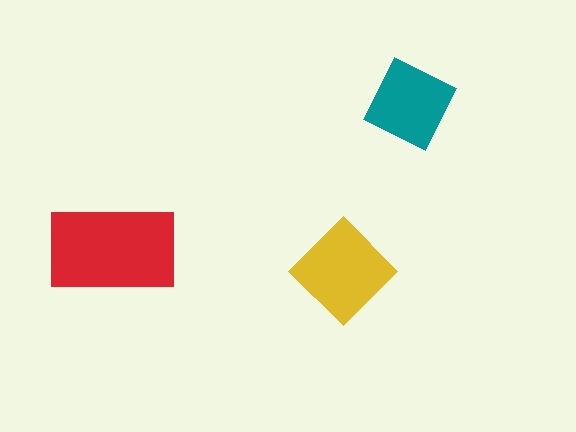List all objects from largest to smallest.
The red rectangle, the yellow diamond, the teal square.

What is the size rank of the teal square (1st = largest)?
3rd.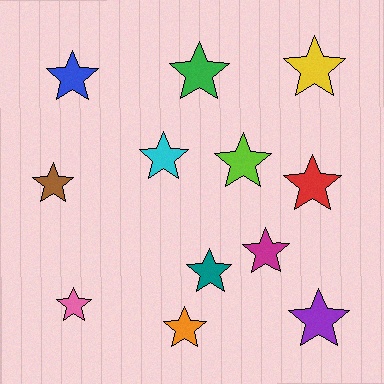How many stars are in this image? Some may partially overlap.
There are 12 stars.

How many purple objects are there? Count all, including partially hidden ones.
There is 1 purple object.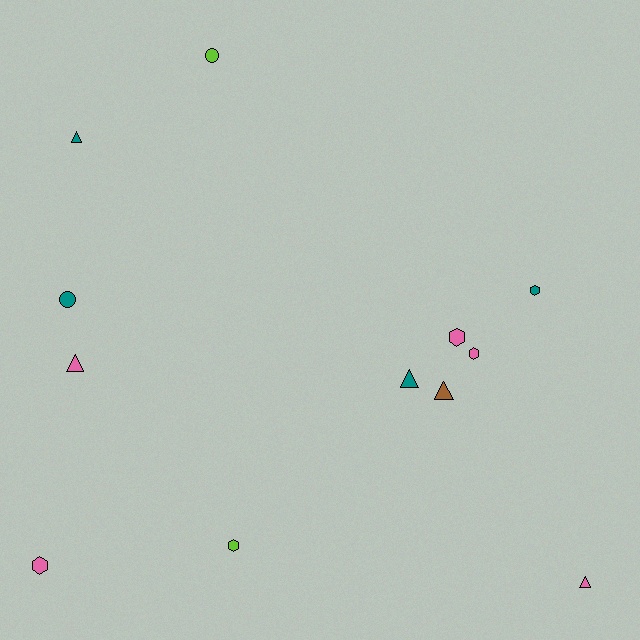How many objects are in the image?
There are 12 objects.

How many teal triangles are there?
There are 2 teal triangles.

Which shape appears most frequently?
Triangle, with 5 objects.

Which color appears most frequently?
Pink, with 5 objects.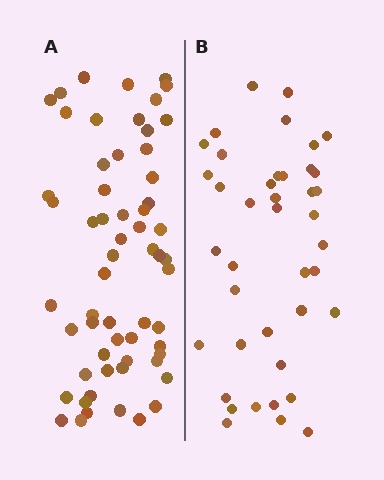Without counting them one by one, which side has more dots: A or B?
Region A (the left region) has more dots.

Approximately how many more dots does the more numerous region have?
Region A has approximately 20 more dots than region B.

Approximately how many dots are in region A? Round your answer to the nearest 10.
About 60 dots.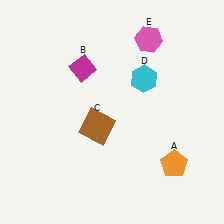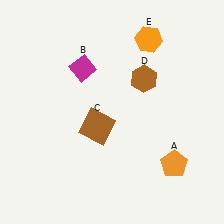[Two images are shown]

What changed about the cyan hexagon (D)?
In Image 1, D is cyan. In Image 2, it changed to brown.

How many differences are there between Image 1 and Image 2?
There are 2 differences between the two images.